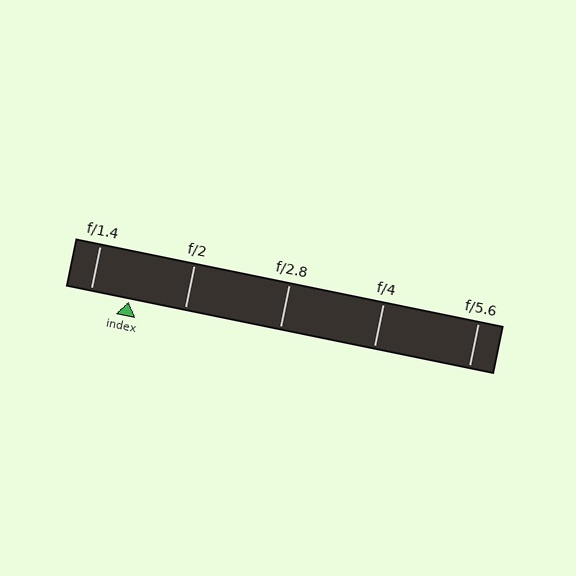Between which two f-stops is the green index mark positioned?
The index mark is between f/1.4 and f/2.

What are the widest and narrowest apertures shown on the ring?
The widest aperture shown is f/1.4 and the narrowest is f/5.6.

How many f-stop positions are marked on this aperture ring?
There are 5 f-stop positions marked.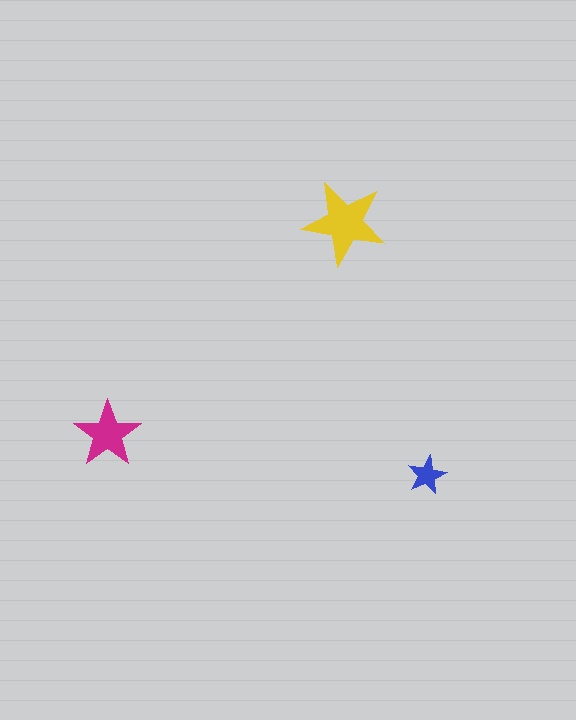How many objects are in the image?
There are 3 objects in the image.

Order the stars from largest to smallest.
the yellow one, the magenta one, the blue one.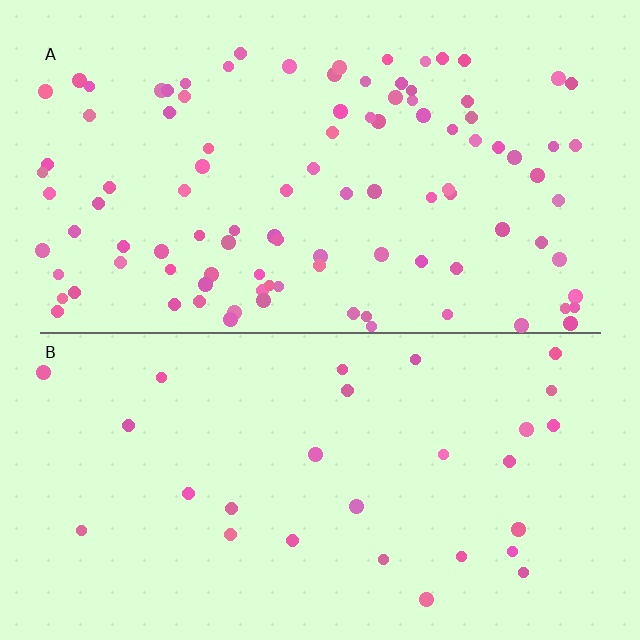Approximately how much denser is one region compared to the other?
Approximately 3.6× — region A over region B.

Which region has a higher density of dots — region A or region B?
A (the top).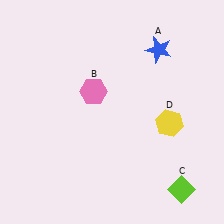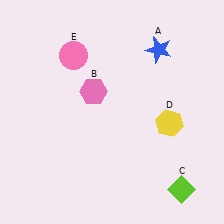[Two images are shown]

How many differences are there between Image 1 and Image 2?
There is 1 difference between the two images.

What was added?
A pink circle (E) was added in Image 2.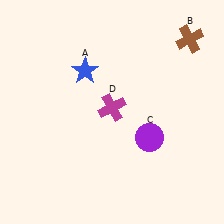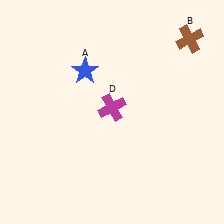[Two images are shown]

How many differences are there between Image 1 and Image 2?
There is 1 difference between the two images.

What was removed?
The purple circle (C) was removed in Image 2.